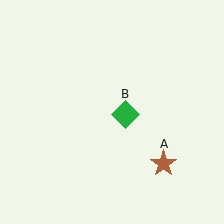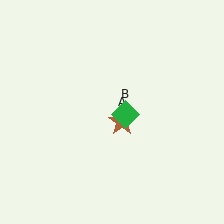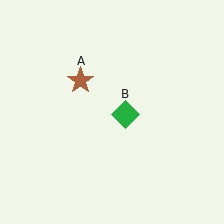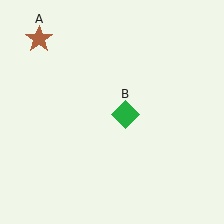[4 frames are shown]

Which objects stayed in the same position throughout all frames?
Green diamond (object B) remained stationary.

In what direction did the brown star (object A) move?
The brown star (object A) moved up and to the left.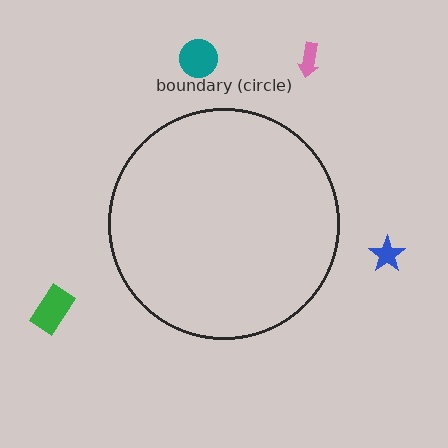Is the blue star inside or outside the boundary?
Outside.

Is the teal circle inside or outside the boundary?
Outside.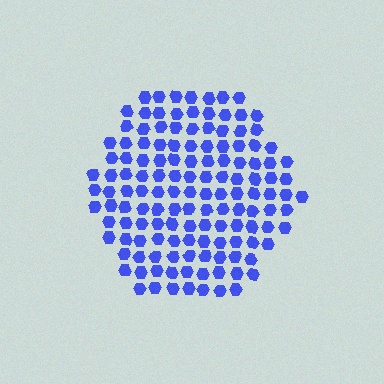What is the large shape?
The large shape is a hexagon.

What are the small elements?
The small elements are hexagons.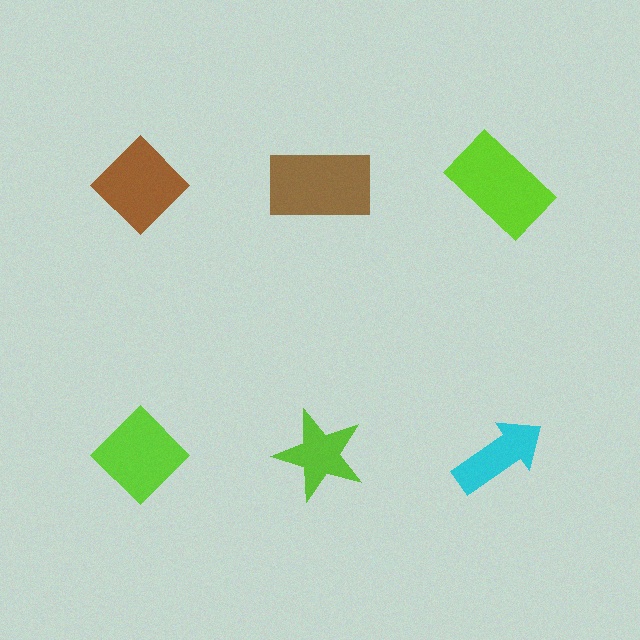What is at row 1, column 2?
A brown rectangle.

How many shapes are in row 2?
3 shapes.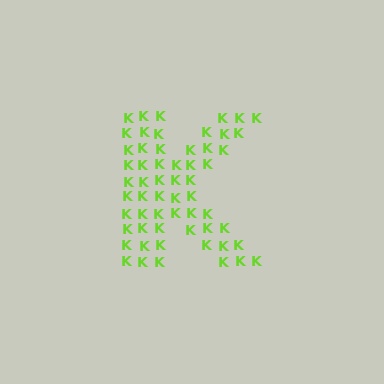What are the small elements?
The small elements are letter K's.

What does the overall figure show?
The overall figure shows the letter K.